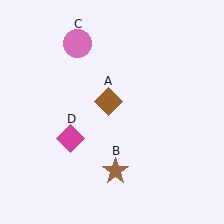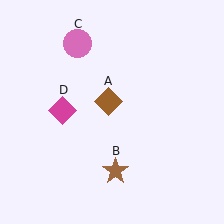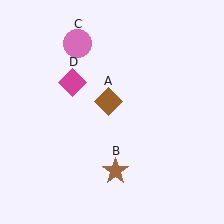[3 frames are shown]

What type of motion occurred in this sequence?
The magenta diamond (object D) rotated clockwise around the center of the scene.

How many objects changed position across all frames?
1 object changed position: magenta diamond (object D).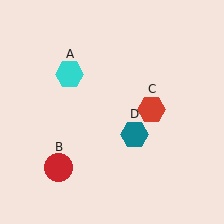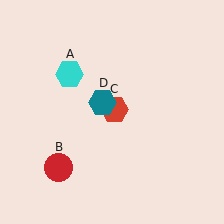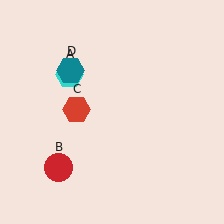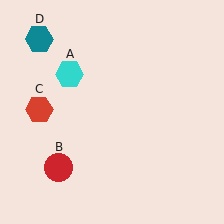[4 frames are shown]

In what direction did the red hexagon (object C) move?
The red hexagon (object C) moved left.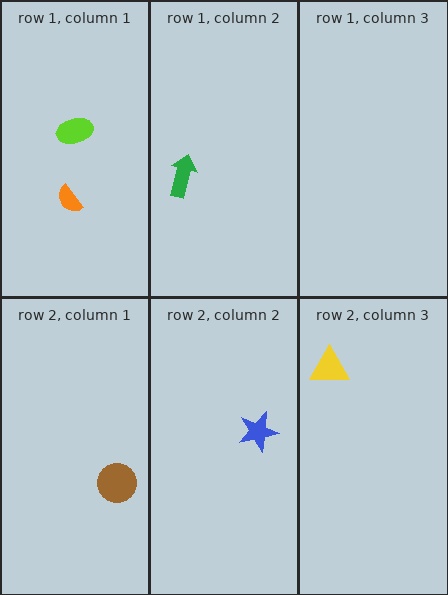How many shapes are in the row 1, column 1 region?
2.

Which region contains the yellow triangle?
The row 2, column 3 region.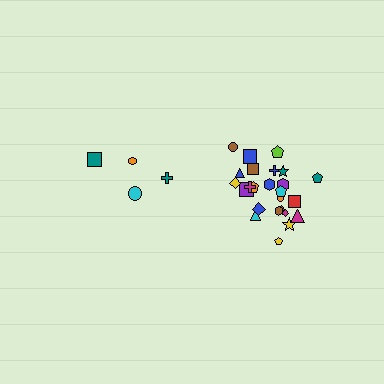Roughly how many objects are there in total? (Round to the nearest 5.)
Roughly 30 objects in total.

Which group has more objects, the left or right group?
The right group.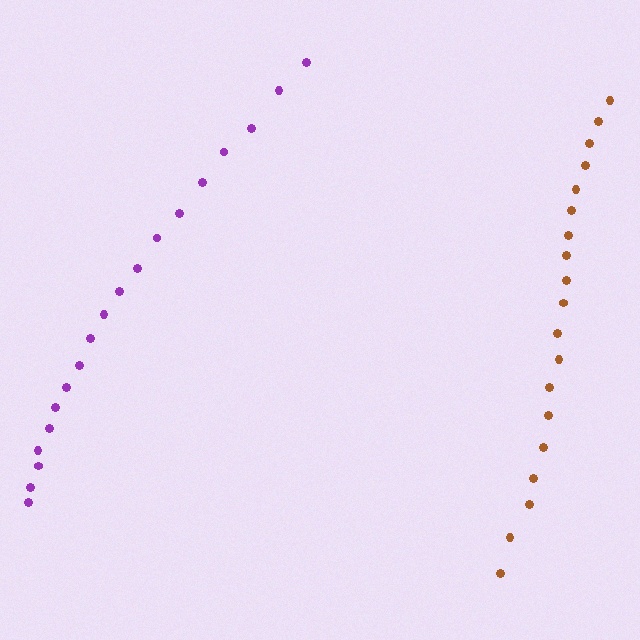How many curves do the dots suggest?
There are 2 distinct paths.